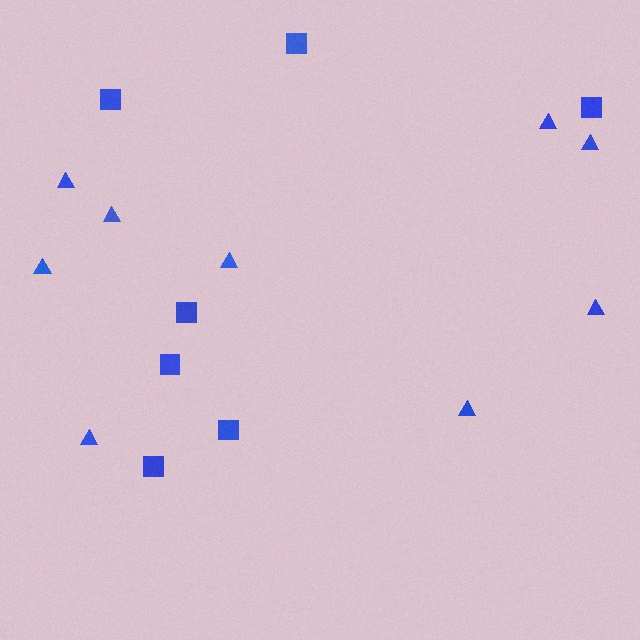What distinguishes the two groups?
There are 2 groups: one group of squares (7) and one group of triangles (9).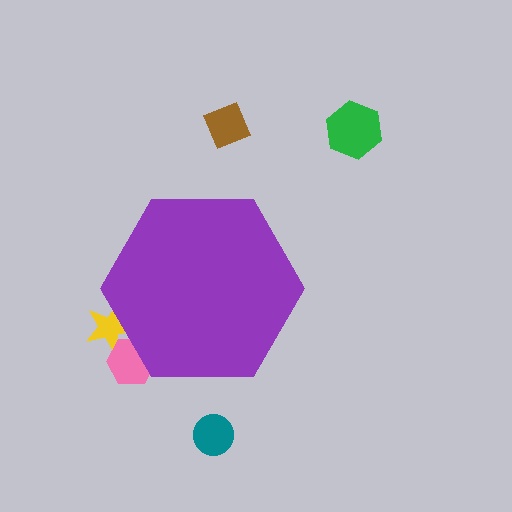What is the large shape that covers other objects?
A purple hexagon.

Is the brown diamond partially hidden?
No, the brown diamond is fully visible.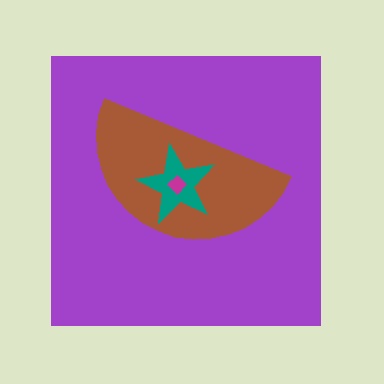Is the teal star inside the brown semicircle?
Yes.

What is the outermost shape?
The purple square.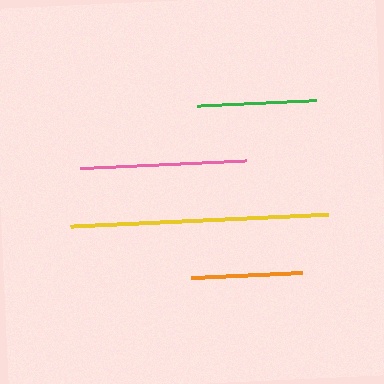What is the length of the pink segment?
The pink segment is approximately 167 pixels long.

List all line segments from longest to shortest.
From longest to shortest: yellow, pink, green, orange.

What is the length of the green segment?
The green segment is approximately 119 pixels long.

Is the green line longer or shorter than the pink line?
The pink line is longer than the green line.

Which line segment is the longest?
The yellow line is the longest at approximately 258 pixels.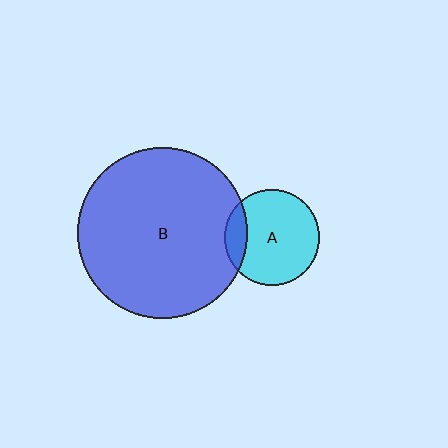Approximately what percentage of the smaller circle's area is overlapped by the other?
Approximately 15%.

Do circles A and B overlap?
Yes.